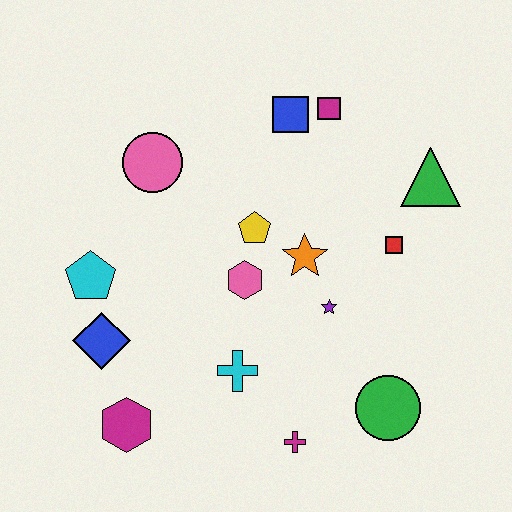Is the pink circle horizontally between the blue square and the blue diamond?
Yes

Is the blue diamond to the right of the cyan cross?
No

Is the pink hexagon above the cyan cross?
Yes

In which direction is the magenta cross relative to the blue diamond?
The magenta cross is to the right of the blue diamond.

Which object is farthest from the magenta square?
The magenta hexagon is farthest from the magenta square.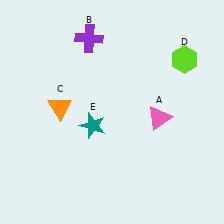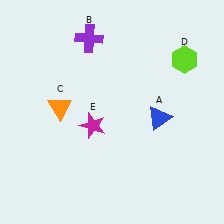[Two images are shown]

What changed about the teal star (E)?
In Image 1, E is teal. In Image 2, it changed to magenta.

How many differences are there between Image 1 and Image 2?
There are 2 differences between the two images.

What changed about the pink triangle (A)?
In Image 1, A is pink. In Image 2, it changed to blue.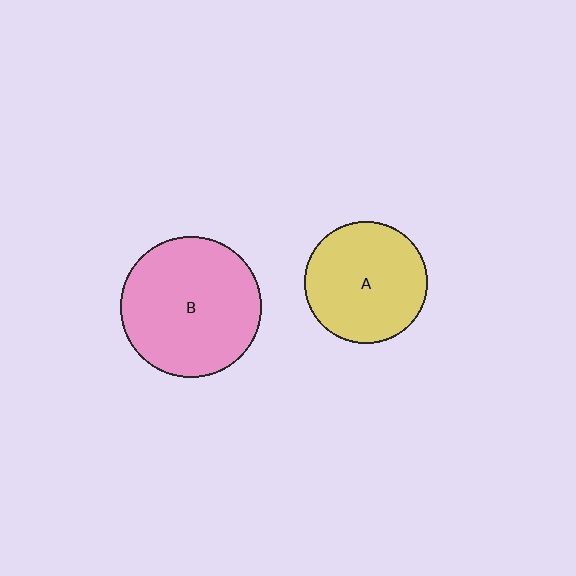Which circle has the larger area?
Circle B (pink).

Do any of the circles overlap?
No, none of the circles overlap.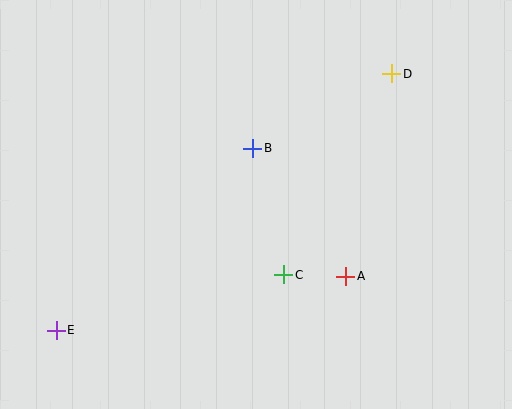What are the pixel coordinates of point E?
Point E is at (56, 330).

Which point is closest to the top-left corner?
Point B is closest to the top-left corner.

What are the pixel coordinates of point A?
Point A is at (346, 276).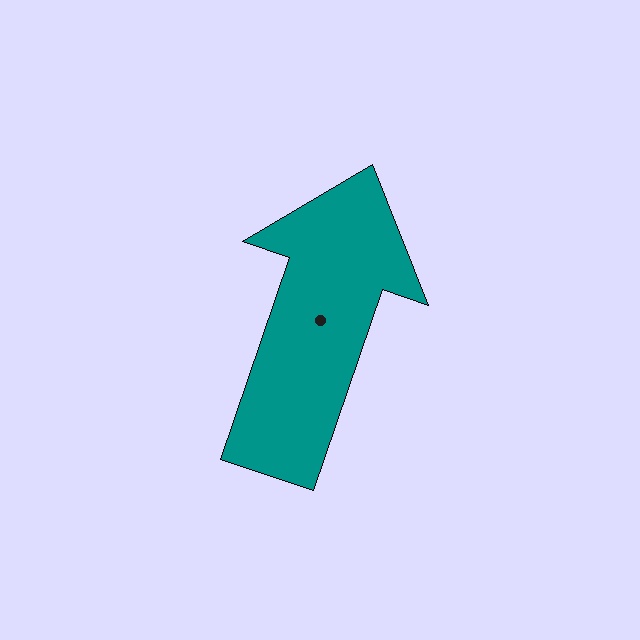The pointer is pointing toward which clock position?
Roughly 1 o'clock.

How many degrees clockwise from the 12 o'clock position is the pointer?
Approximately 19 degrees.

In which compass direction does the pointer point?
North.